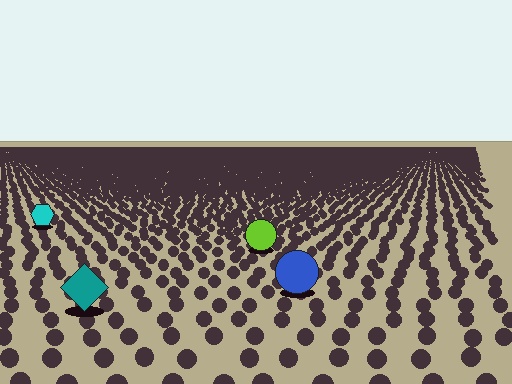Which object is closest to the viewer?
The teal diamond is closest. The texture marks near it are larger and more spread out.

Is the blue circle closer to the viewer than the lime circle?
Yes. The blue circle is closer — you can tell from the texture gradient: the ground texture is coarser near it.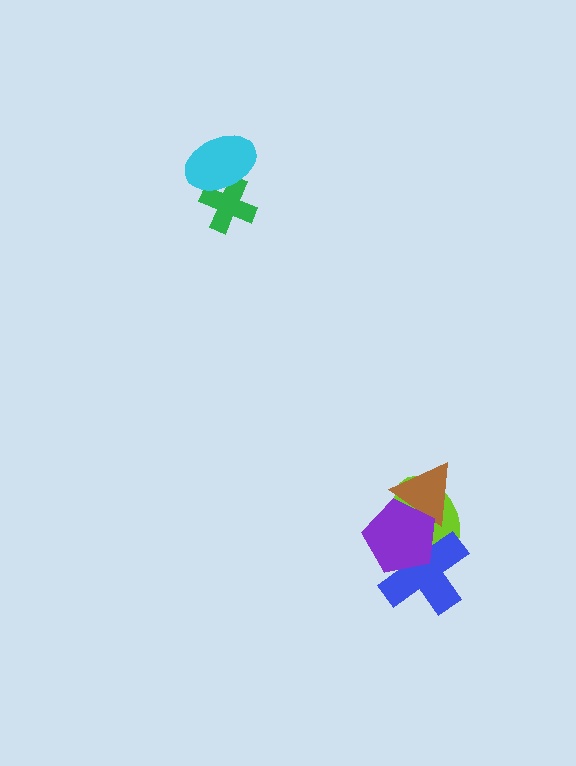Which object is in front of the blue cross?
The purple pentagon is in front of the blue cross.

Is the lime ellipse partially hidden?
Yes, it is partially covered by another shape.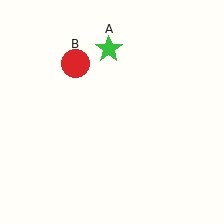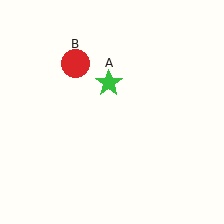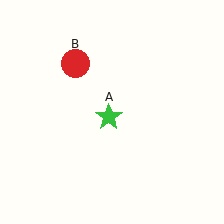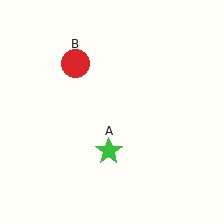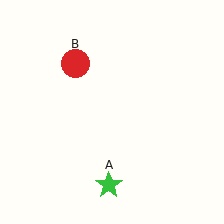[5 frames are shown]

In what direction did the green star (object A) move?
The green star (object A) moved down.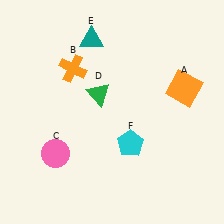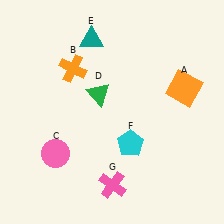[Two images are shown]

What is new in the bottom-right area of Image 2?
A pink cross (G) was added in the bottom-right area of Image 2.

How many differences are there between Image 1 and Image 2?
There is 1 difference between the two images.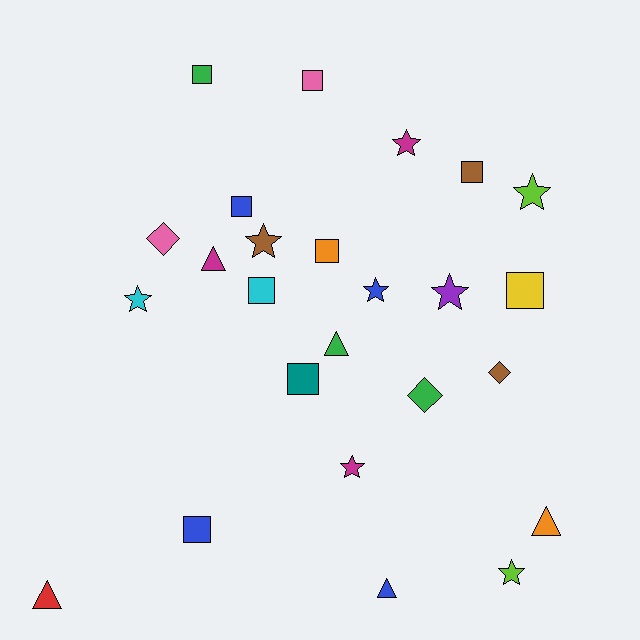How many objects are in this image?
There are 25 objects.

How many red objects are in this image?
There is 1 red object.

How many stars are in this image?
There are 8 stars.